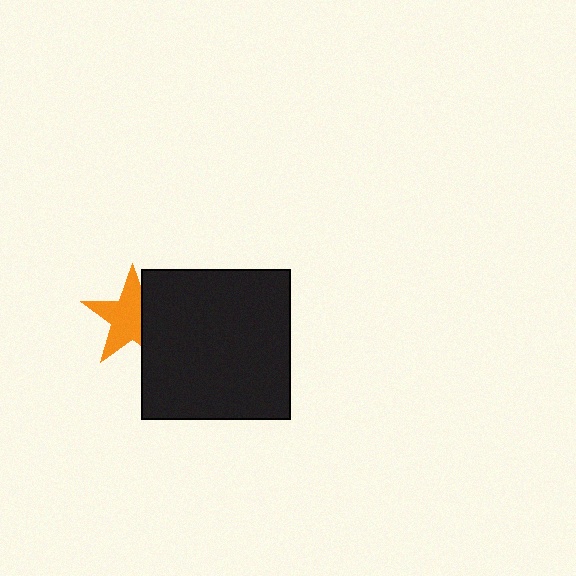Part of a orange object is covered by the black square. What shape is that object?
It is a star.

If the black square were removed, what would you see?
You would see the complete orange star.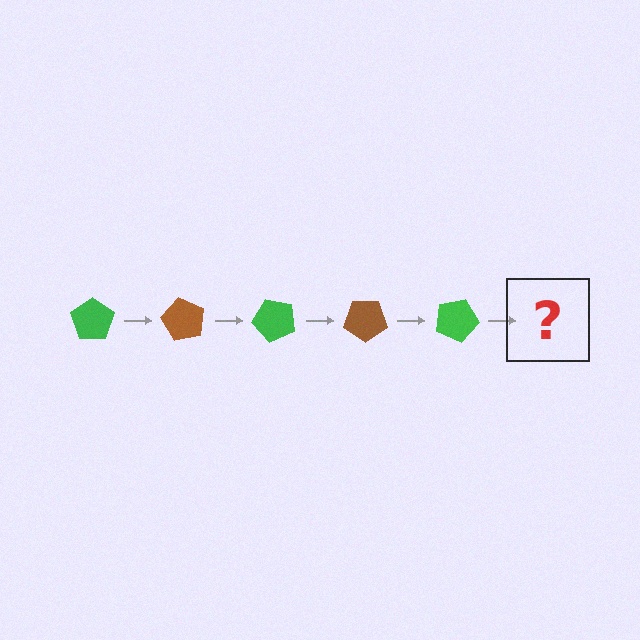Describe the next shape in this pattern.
It should be a brown pentagon, rotated 300 degrees from the start.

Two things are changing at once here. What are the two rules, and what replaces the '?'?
The two rules are that it rotates 60 degrees each step and the color cycles through green and brown. The '?' should be a brown pentagon, rotated 300 degrees from the start.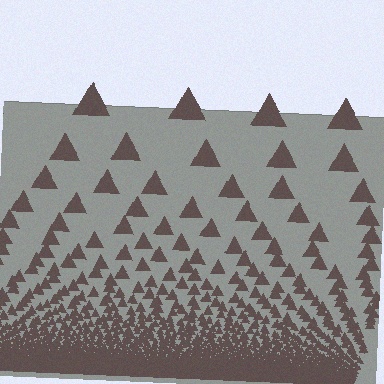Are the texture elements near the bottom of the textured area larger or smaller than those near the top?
Smaller. The gradient is inverted — elements near the bottom are smaller and denser.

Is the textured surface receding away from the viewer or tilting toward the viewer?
The surface appears to tilt toward the viewer. Texture elements get larger and sparser toward the top.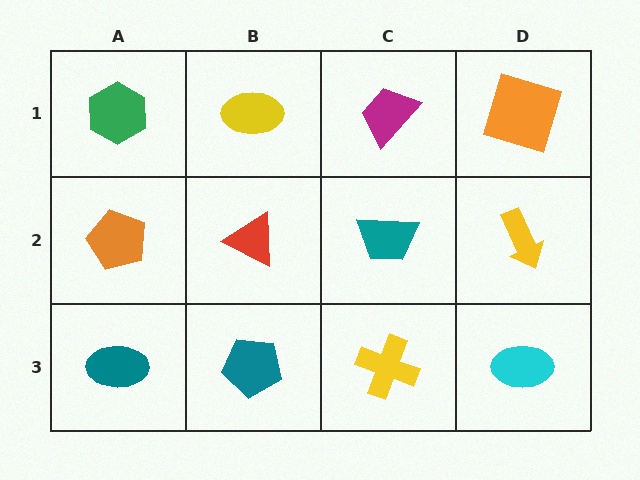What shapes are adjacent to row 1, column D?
A yellow arrow (row 2, column D), a magenta trapezoid (row 1, column C).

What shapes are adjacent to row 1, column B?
A red triangle (row 2, column B), a green hexagon (row 1, column A), a magenta trapezoid (row 1, column C).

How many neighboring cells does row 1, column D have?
2.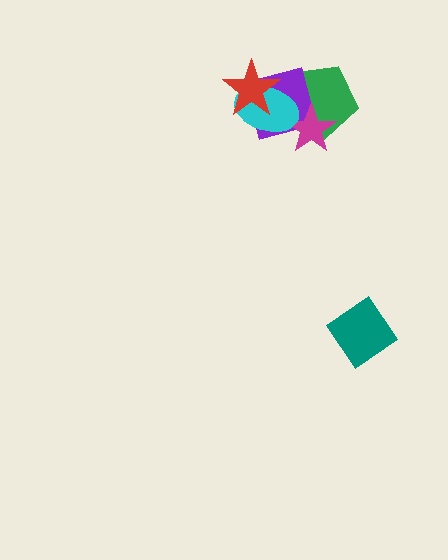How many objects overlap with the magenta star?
3 objects overlap with the magenta star.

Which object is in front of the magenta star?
The cyan ellipse is in front of the magenta star.